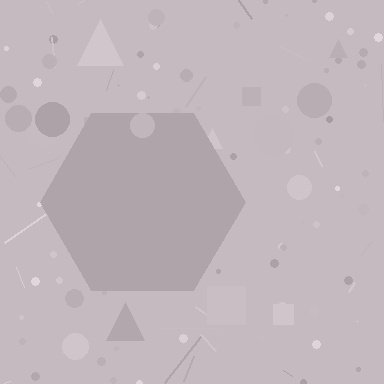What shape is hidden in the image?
A hexagon is hidden in the image.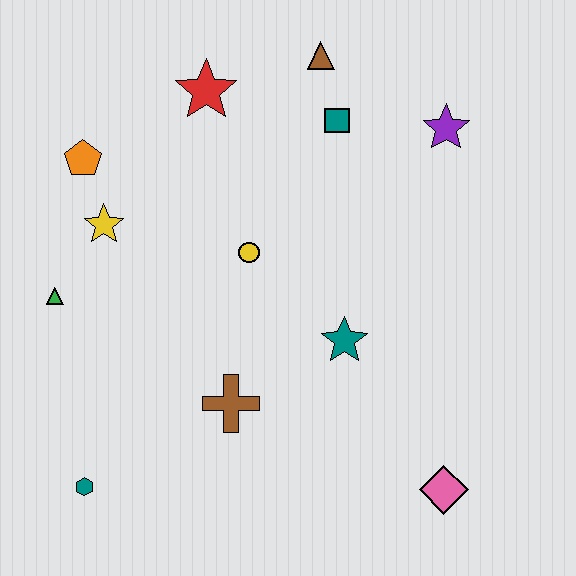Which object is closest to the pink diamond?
The teal star is closest to the pink diamond.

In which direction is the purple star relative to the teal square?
The purple star is to the right of the teal square.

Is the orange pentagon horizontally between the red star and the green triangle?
Yes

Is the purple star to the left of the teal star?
No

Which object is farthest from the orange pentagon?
The pink diamond is farthest from the orange pentagon.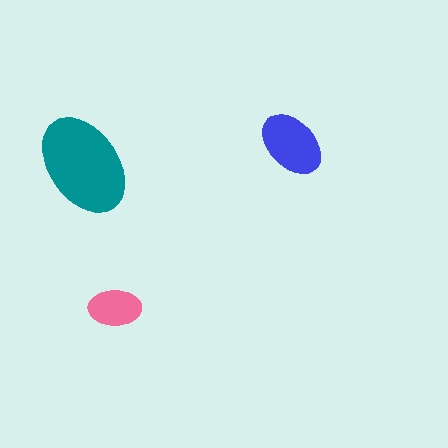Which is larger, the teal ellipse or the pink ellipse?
The teal one.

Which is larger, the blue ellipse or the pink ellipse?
The blue one.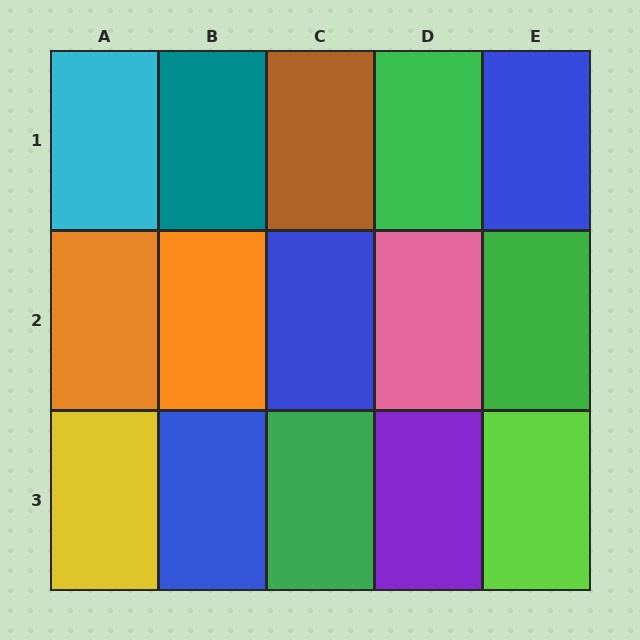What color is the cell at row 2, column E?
Green.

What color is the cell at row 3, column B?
Blue.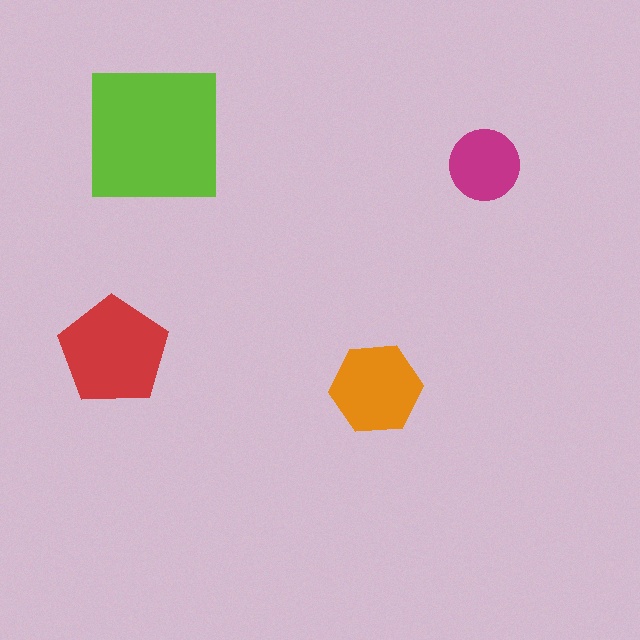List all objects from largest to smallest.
The lime square, the red pentagon, the orange hexagon, the magenta circle.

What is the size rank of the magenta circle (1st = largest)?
4th.